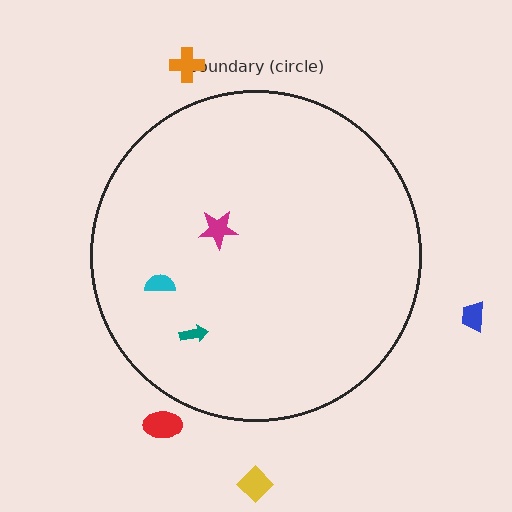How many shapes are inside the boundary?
3 inside, 4 outside.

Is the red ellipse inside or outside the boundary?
Outside.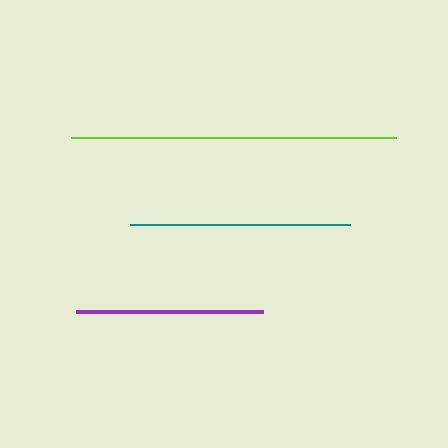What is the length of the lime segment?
The lime segment is approximately 326 pixels long.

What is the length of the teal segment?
The teal segment is approximately 220 pixels long.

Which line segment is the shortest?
The purple line is the shortest at approximately 187 pixels.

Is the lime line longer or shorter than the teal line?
The lime line is longer than the teal line.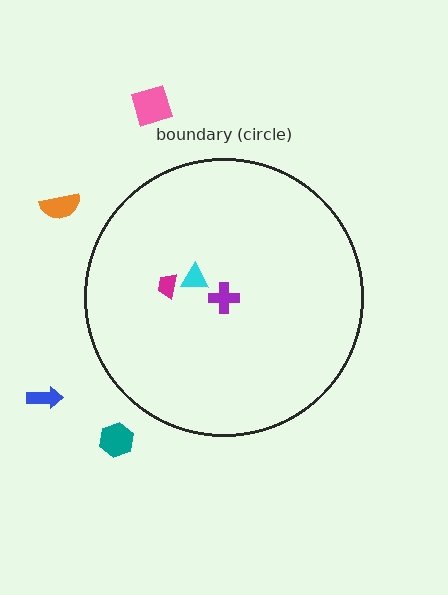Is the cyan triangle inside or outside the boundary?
Inside.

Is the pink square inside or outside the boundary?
Outside.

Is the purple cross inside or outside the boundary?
Inside.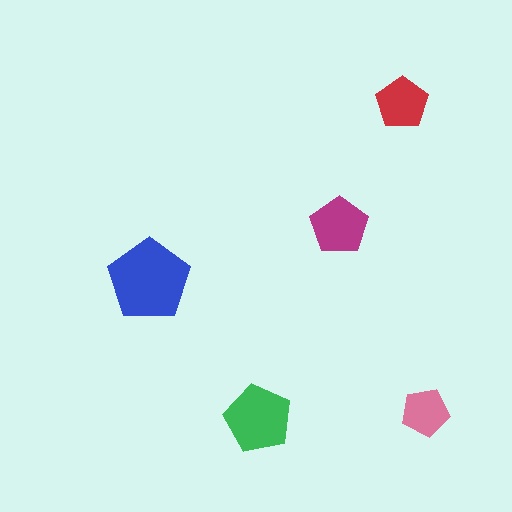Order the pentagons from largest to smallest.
the blue one, the green one, the magenta one, the red one, the pink one.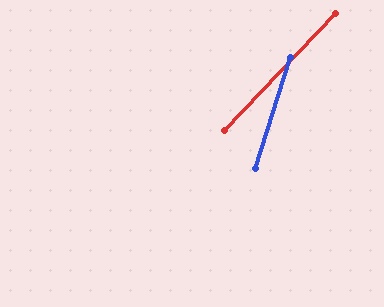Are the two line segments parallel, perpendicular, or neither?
Neither parallel nor perpendicular — they differ by about 26°.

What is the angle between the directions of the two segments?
Approximately 26 degrees.